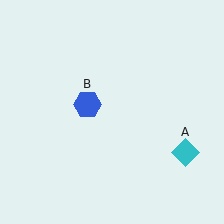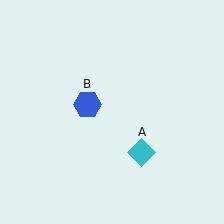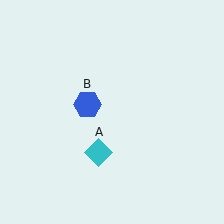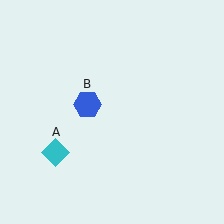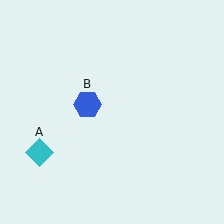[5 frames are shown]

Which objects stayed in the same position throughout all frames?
Blue hexagon (object B) remained stationary.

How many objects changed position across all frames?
1 object changed position: cyan diamond (object A).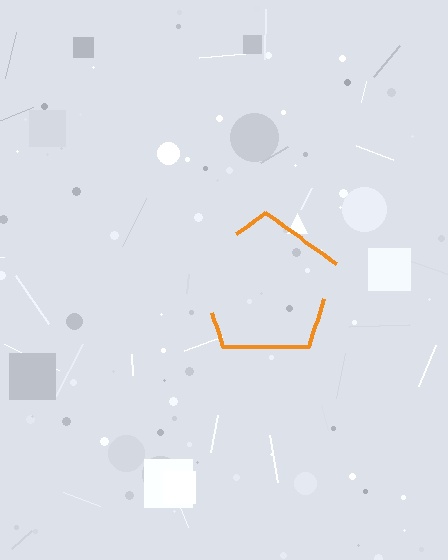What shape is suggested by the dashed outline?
The dashed outline suggests a pentagon.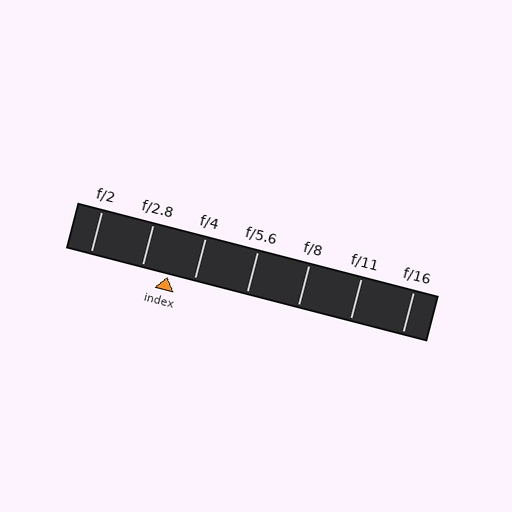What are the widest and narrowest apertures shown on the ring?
The widest aperture shown is f/2 and the narrowest is f/16.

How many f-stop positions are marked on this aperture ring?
There are 7 f-stop positions marked.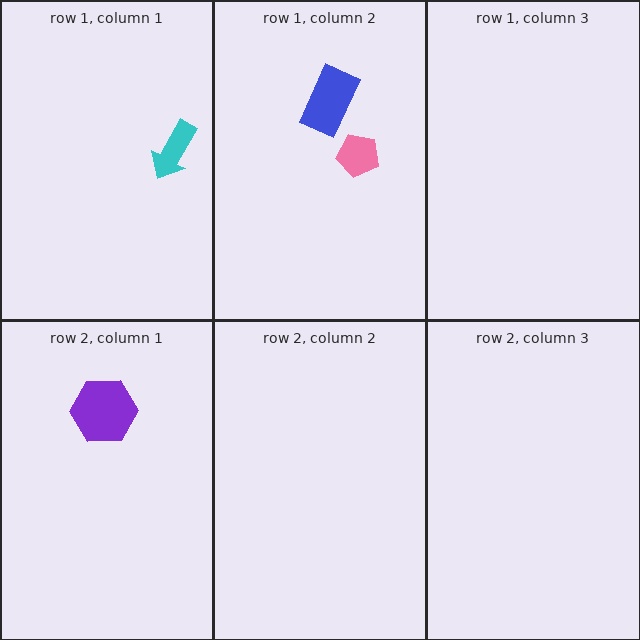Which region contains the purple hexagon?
The row 2, column 1 region.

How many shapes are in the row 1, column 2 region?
2.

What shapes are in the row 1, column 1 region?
The cyan arrow.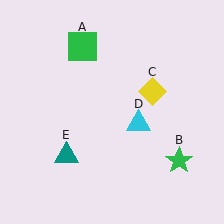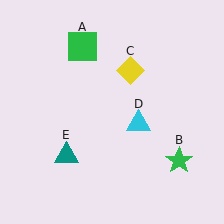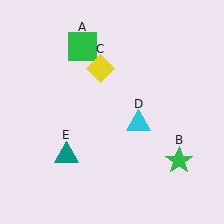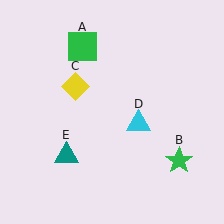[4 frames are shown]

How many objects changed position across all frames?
1 object changed position: yellow diamond (object C).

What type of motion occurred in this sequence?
The yellow diamond (object C) rotated counterclockwise around the center of the scene.